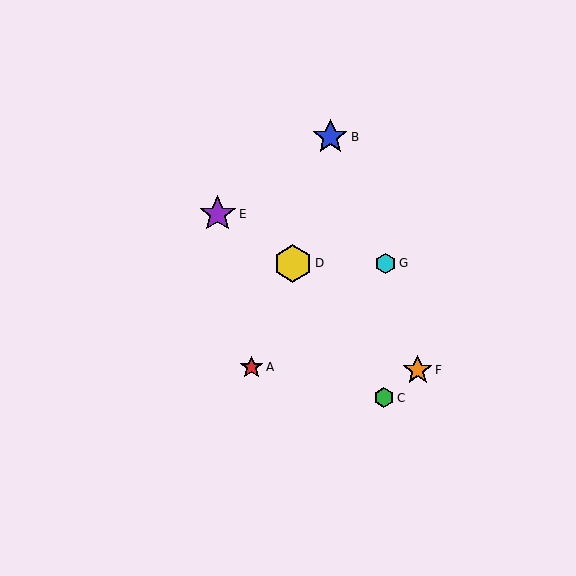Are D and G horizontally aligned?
Yes, both are at y≈263.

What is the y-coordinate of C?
Object C is at y≈398.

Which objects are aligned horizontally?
Objects D, G are aligned horizontally.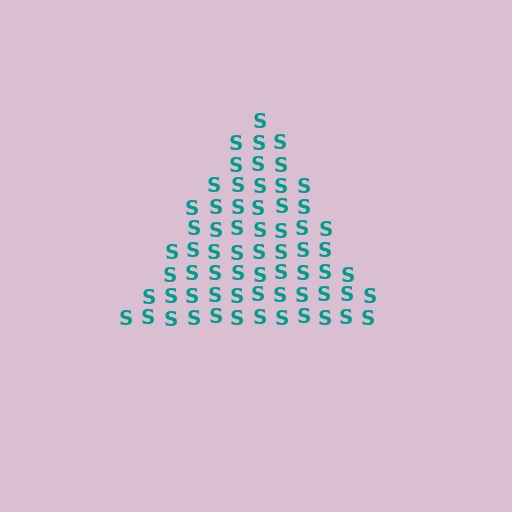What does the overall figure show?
The overall figure shows a triangle.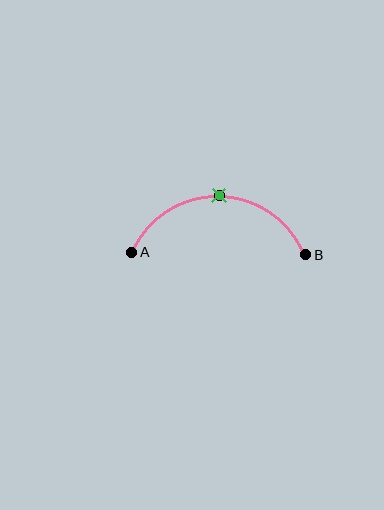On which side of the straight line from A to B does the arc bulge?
The arc bulges above the straight line connecting A and B.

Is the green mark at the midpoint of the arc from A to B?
Yes. The green mark lies on the arc at equal arc-length from both A and B — it is the arc midpoint.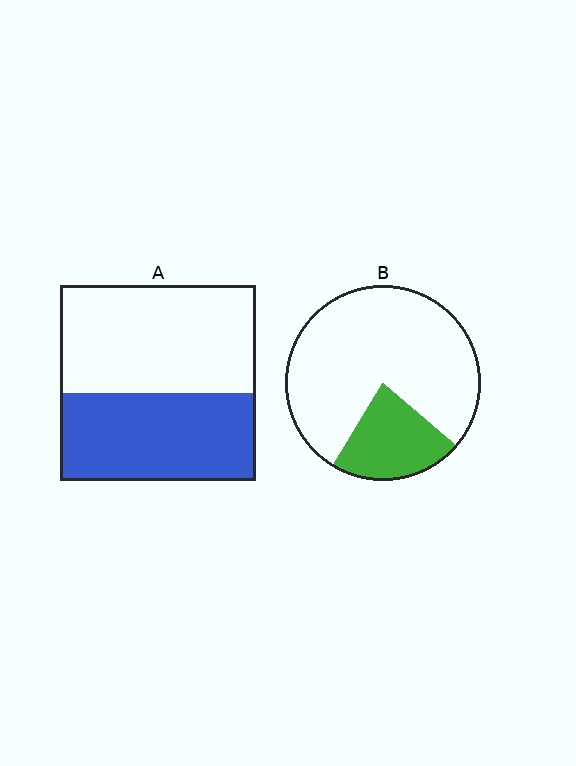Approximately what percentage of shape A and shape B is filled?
A is approximately 45% and B is approximately 25%.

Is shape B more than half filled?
No.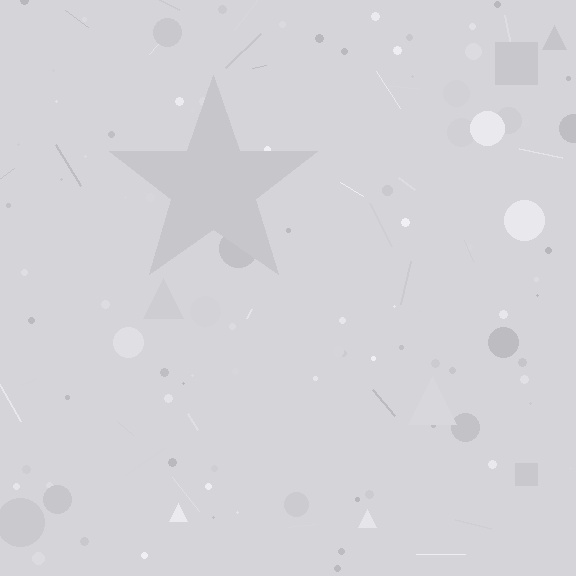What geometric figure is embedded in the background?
A star is embedded in the background.